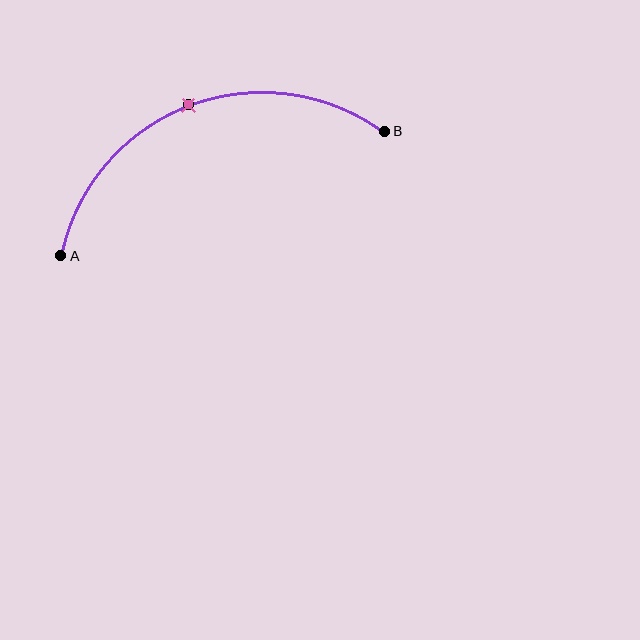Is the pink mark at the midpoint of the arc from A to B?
Yes. The pink mark lies on the arc at equal arc-length from both A and B — it is the arc midpoint.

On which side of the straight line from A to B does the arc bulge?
The arc bulges above the straight line connecting A and B.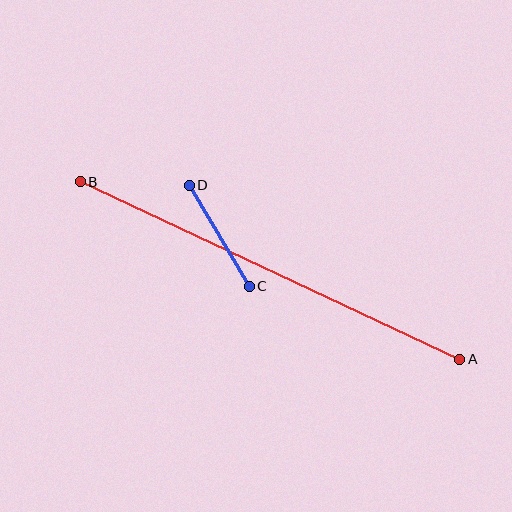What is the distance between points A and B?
The distance is approximately 419 pixels.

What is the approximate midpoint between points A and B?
The midpoint is at approximately (270, 270) pixels.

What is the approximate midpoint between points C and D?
The midpoint is at approximately (219, 236) pixels.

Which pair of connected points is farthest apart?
Points A and B are farthest apart.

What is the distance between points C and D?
The distance is approximately 118 pixels.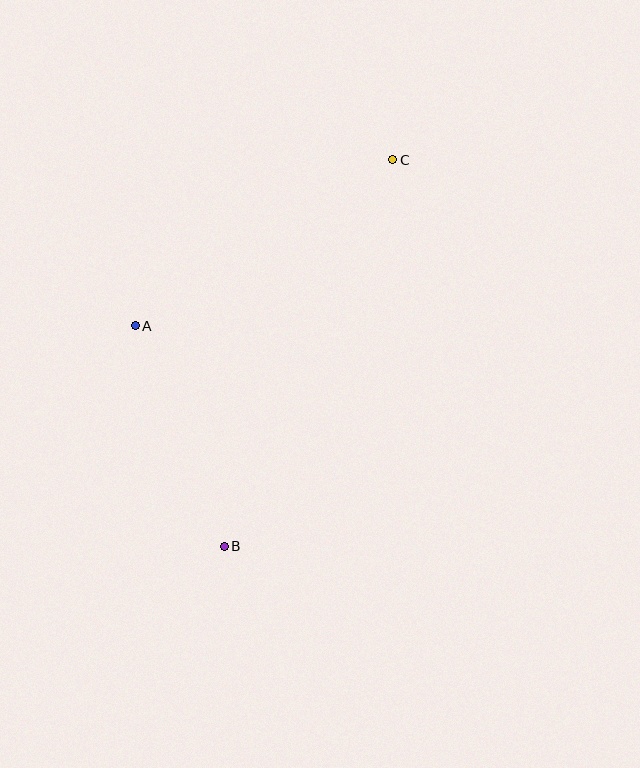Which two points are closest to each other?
Points A and B are closest to each other.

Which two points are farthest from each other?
Points B and C are farthest from each other.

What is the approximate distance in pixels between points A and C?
The distance between A and C is approximately 306 pixels.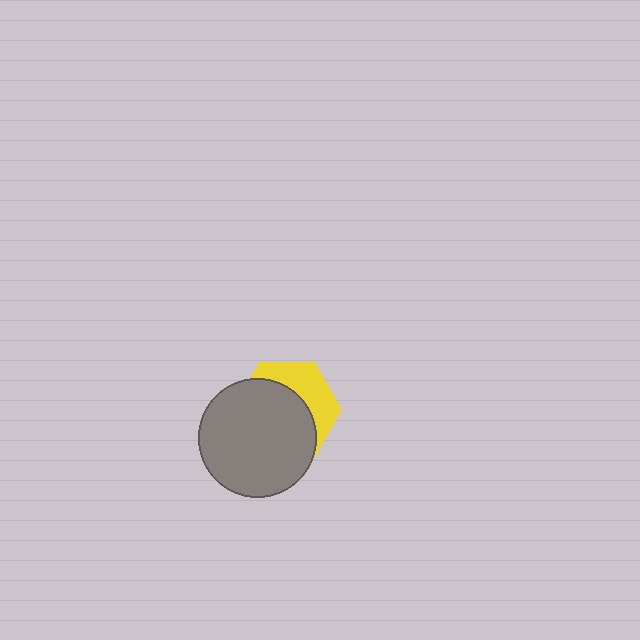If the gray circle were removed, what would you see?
You would see the complete yellow hexagon.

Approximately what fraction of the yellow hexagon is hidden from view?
Roughly 63% of the yellow hexagon is hidden behind the gray circle.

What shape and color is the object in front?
The object in front is a gray circle.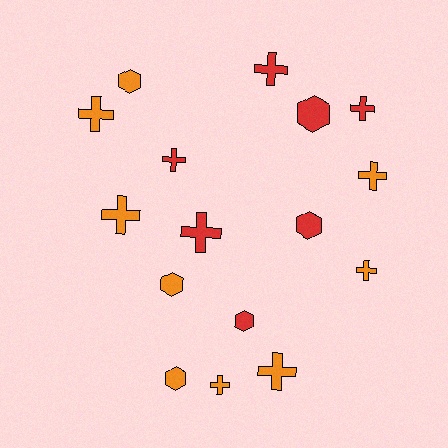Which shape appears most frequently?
Cross, with 10 objects.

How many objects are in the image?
There are 16 objects.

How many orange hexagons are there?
There are 3 orange hexagons.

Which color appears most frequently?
Orange, with 9 objects.